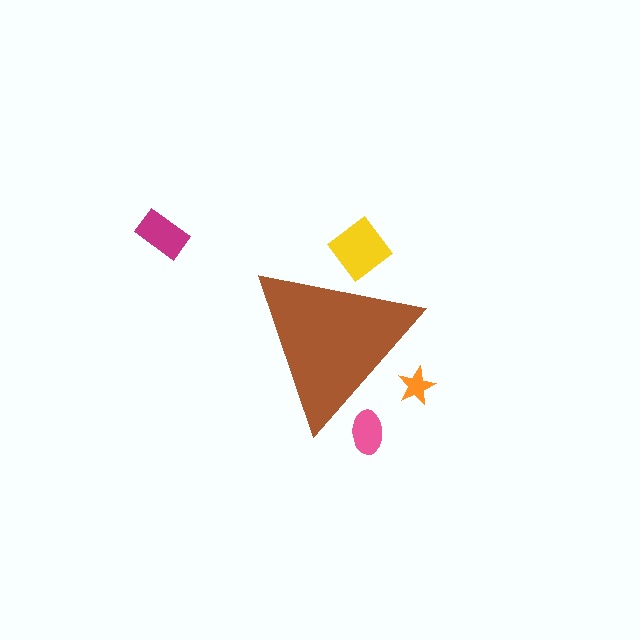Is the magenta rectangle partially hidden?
No, the magenta rectangle is fully visible.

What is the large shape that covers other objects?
A brown triangle.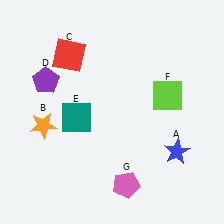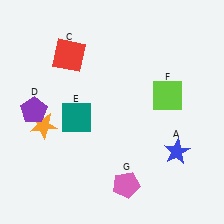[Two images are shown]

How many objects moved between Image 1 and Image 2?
1 object moved between the two images.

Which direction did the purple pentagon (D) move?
The purple pentagon (D) moved down.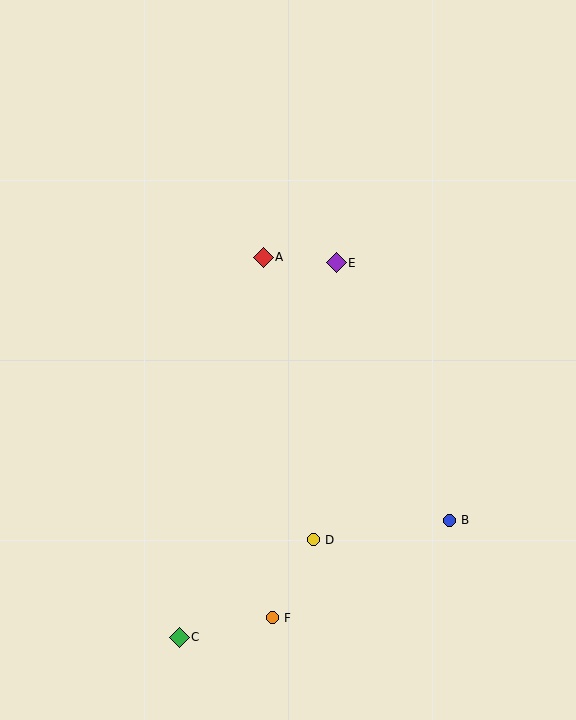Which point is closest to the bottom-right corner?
Point B is closest to the bottom-right corner.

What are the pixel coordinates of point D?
Point D is at (313, 540).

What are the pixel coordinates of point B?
Point B is at (449, 520).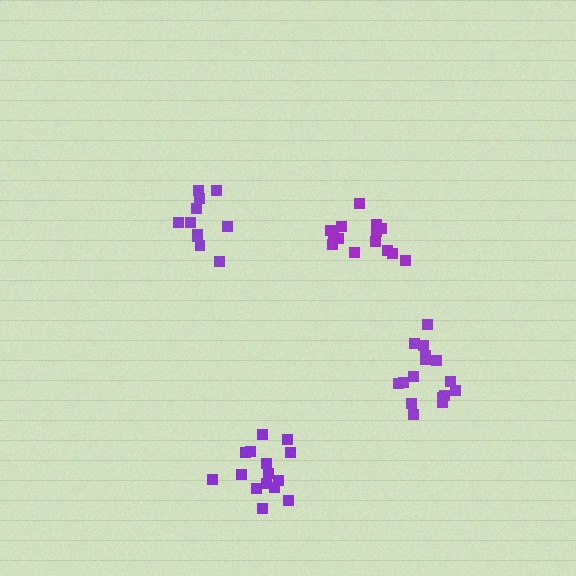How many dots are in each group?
Group 1: 14 dots, Group 2: 17 dots, Group 3: 11 dots, Group 4: 16 dots (58 total).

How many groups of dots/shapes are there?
There are 4 groups.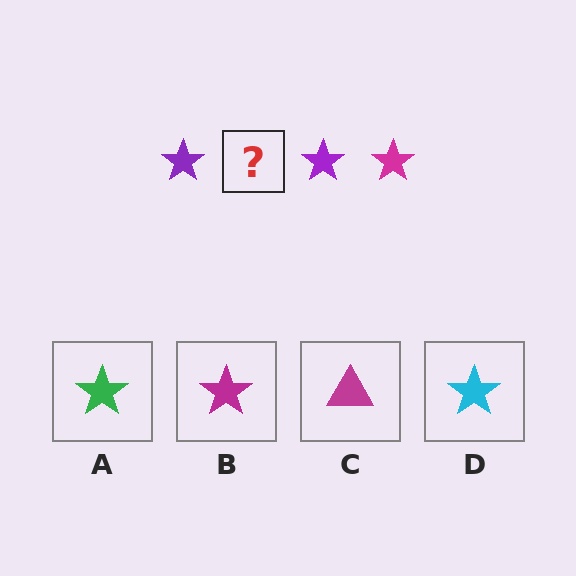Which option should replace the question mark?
Option B.